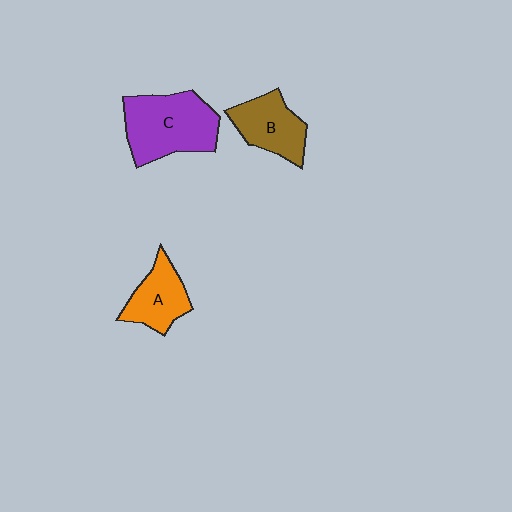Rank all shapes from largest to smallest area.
From largest to smallest: C (purple), B (brown), A (orange).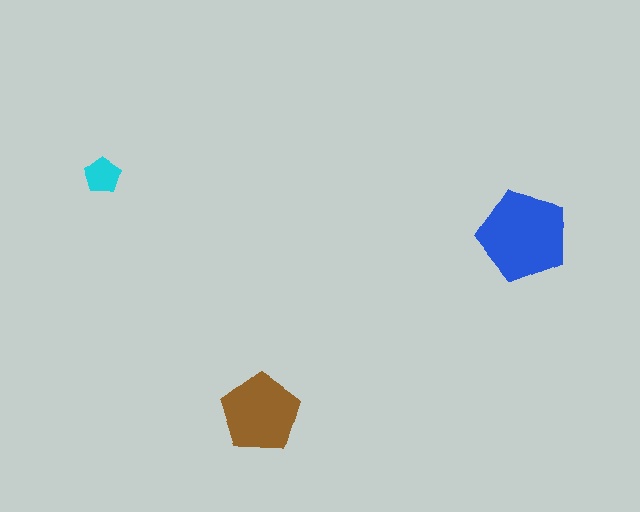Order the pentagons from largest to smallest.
the blue one, the brown one, the cyan one.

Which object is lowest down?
The brown pentagon is bottommost.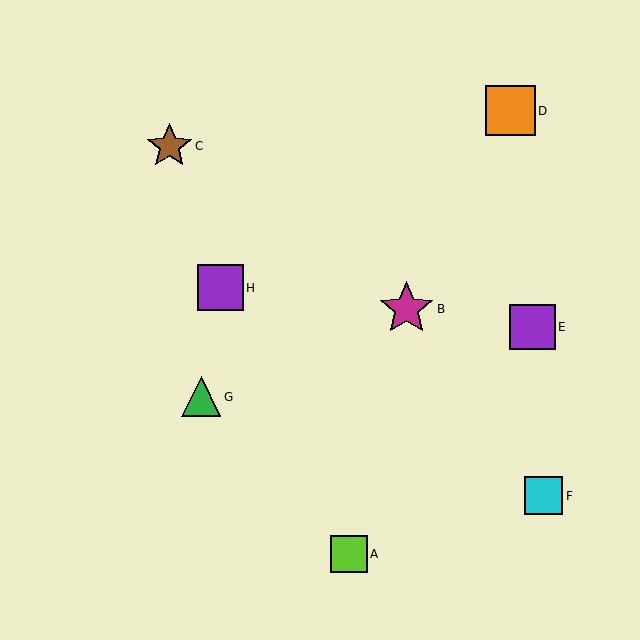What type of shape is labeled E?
Shape E is a purple square.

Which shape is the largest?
The magenta star (labeled B) is the largest.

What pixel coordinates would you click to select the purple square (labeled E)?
Click at (532, 327) to select the purple square E.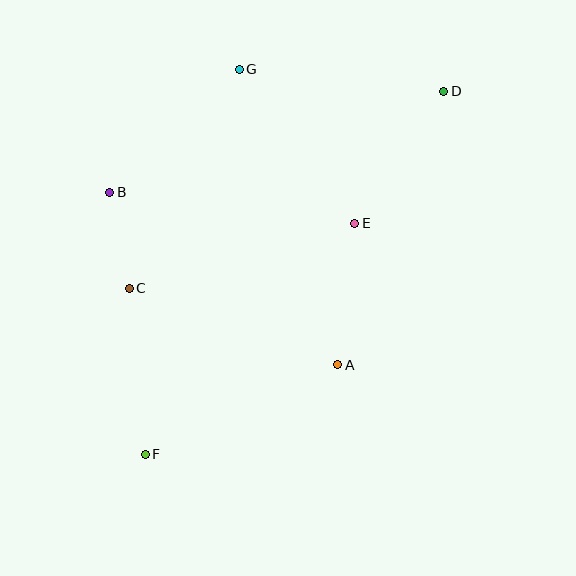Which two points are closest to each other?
Points B and C are closest to each other.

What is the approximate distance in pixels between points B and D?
The distance between B and D is approximately 349 pixels.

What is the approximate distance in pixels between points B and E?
The distance between B and E is approximately 247 pixels.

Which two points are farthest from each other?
Points D and F are farthest from each other.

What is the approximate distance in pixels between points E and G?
The distance between E and G is approximately 193 pixels.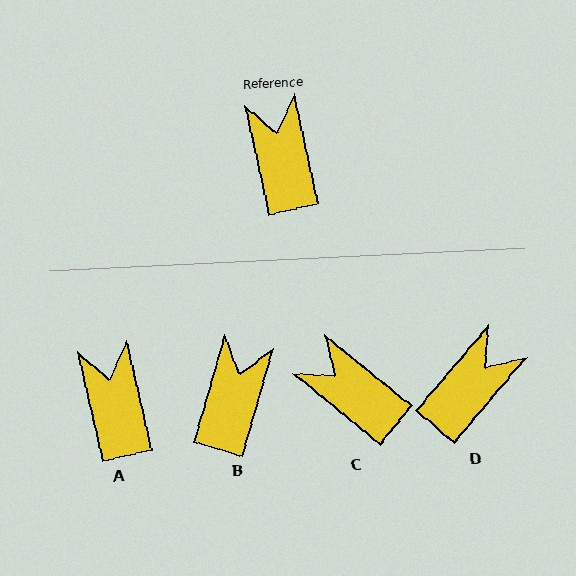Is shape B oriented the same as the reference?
No, it is off by about 29 degrees.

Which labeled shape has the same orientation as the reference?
A.